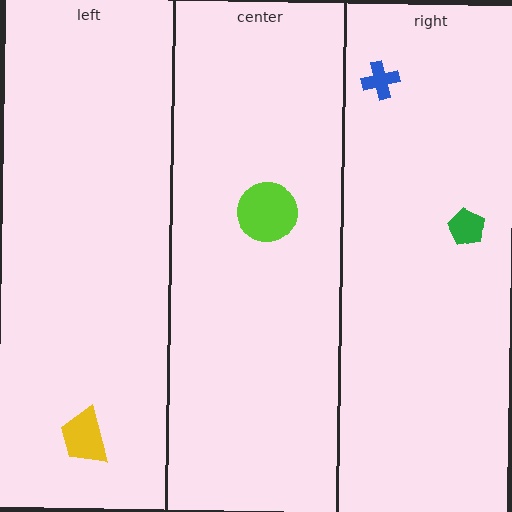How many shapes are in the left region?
1.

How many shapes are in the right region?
2.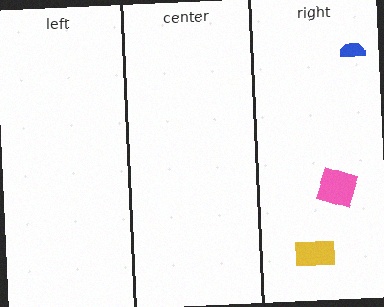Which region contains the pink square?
The right region.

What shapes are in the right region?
The pink square, the yellow rectangle, the blue semicircle.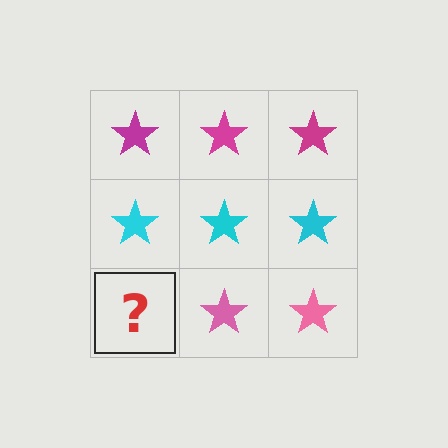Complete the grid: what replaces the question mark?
The question mark should be replaced with a pink star.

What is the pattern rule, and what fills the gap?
The rule is that each row has a consistent color. The gap should be filled with a pink star.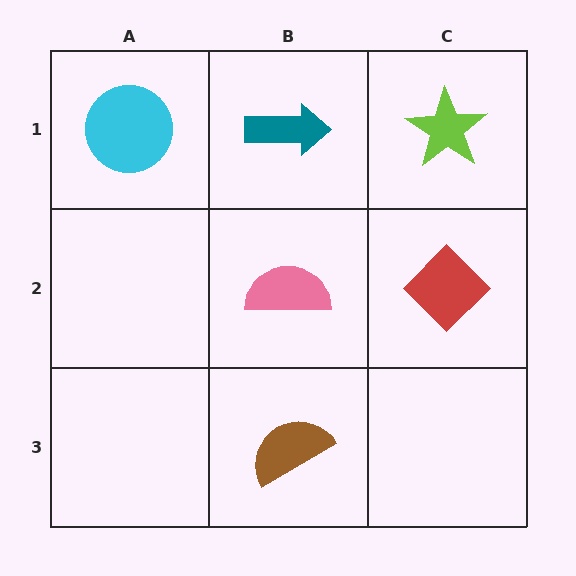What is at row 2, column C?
A red diamond.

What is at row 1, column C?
A lime star.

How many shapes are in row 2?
2 shapes.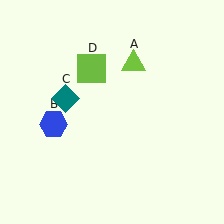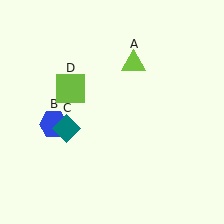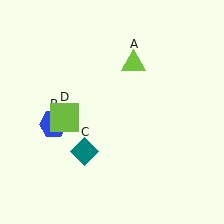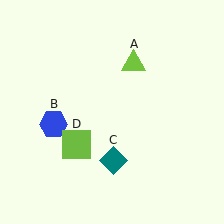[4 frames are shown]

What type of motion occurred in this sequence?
The teal diamond (object C), lime square (object D) rotated counterclockwise around the center of the scene.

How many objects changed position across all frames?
2 objects changed position: teal diamond (object C), lime square (object D).